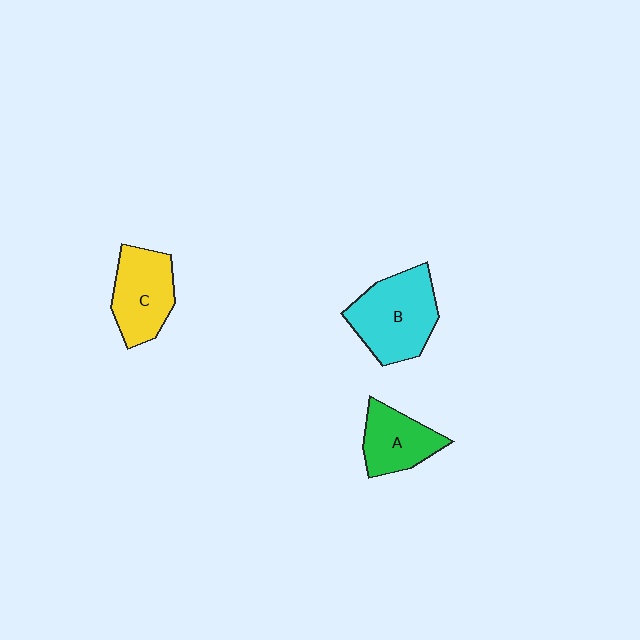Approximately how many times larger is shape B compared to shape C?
Approximately 1.3 times.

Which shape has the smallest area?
Shape A (green).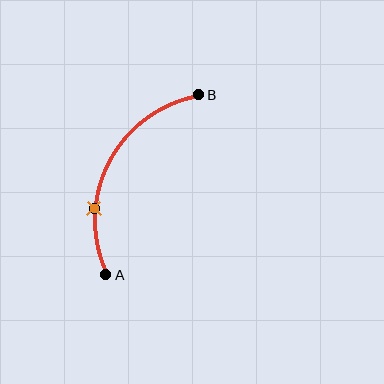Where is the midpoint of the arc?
The arc midpoint is the point on the curve farthest from the straight line joining A and B. It sits to the left of that line.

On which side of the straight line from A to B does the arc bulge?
The arc bulges to the left of the straight line connecting A and B.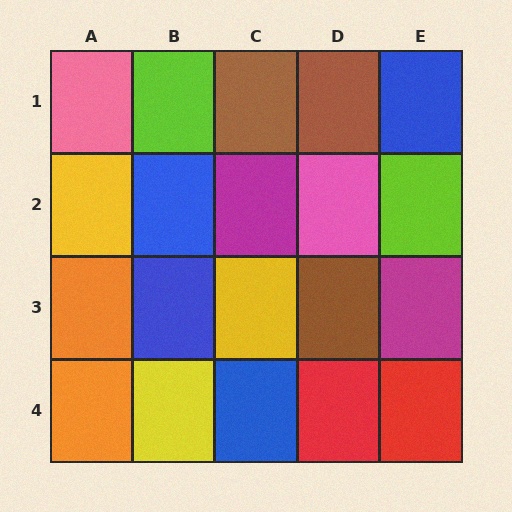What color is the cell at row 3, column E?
Magenta.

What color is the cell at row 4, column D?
Red.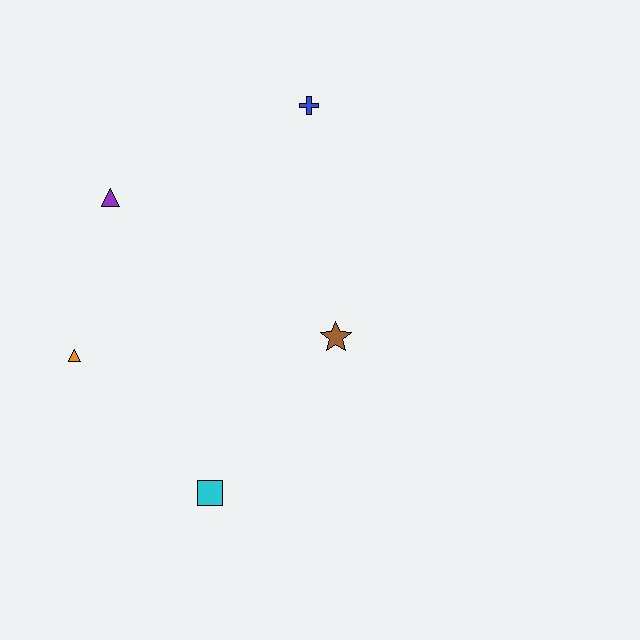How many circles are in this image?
There are no circles.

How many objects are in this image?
There are 5 objects.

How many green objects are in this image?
There are no green objects.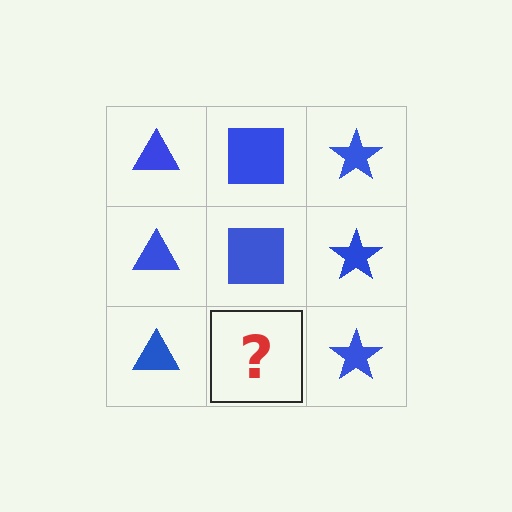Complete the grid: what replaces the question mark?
The question mark should be replaced with a blue square.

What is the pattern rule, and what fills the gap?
The rule is that each column has a consistent shape. The gap should be filled with a blue square.